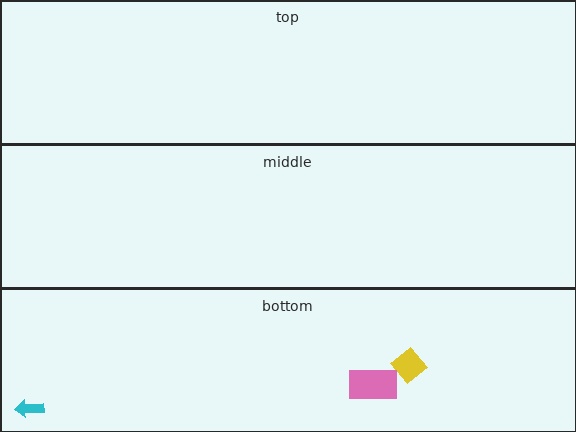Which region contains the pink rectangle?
The bottom region.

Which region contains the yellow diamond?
The bottom region.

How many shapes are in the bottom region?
3.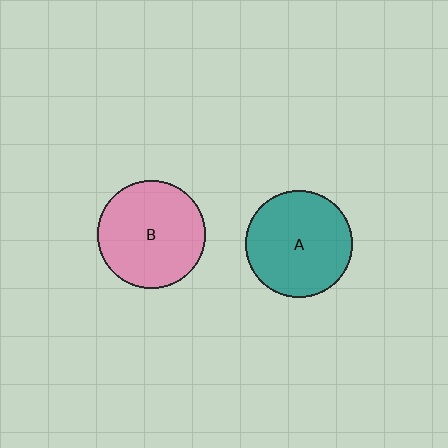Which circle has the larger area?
Circle B (pink).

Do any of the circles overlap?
No, none of the circles overlap.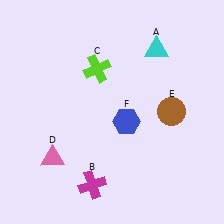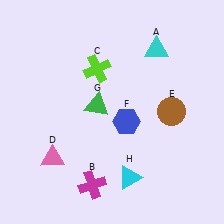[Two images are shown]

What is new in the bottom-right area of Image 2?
A cyan triangle (H) was added in the bottom-right area of Image 2.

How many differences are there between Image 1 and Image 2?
There are 2 differences between the two images.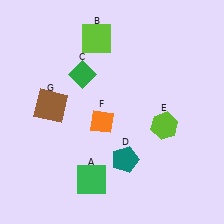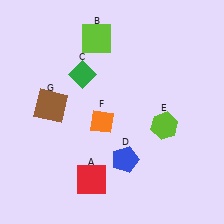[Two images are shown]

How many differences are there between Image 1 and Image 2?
There are 2 differences between the two images.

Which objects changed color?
A changed from green to red. D changed from teal to blue.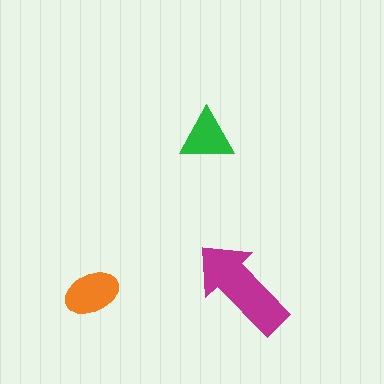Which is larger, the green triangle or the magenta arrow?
The magenta arrow.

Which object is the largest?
The magenta arrow.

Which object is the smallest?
The green triangle.